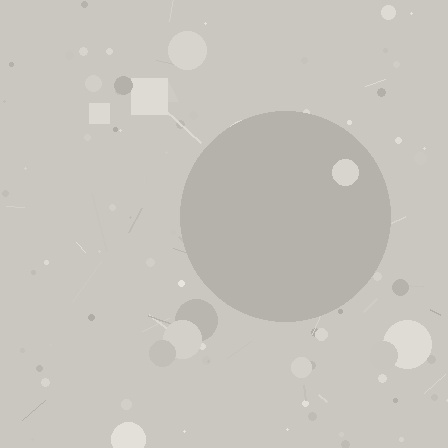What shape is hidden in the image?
A circle is hidden in the image.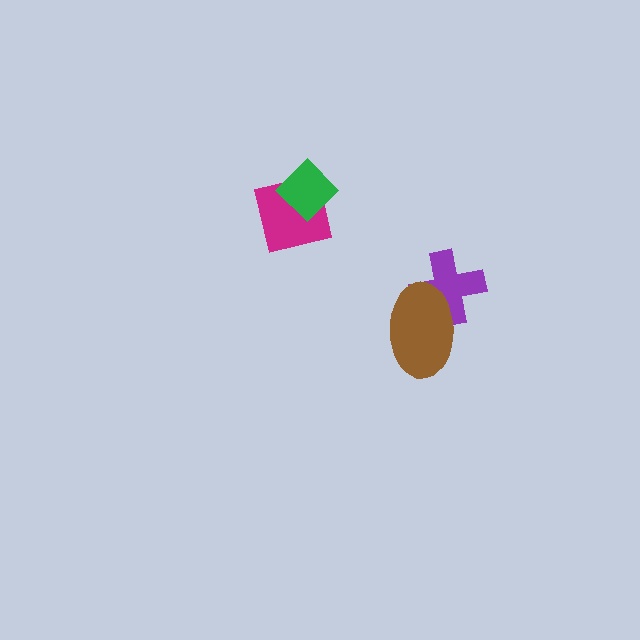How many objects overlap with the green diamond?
1 object overlaps with the green diamond.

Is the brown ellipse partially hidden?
No, no other shape covers it.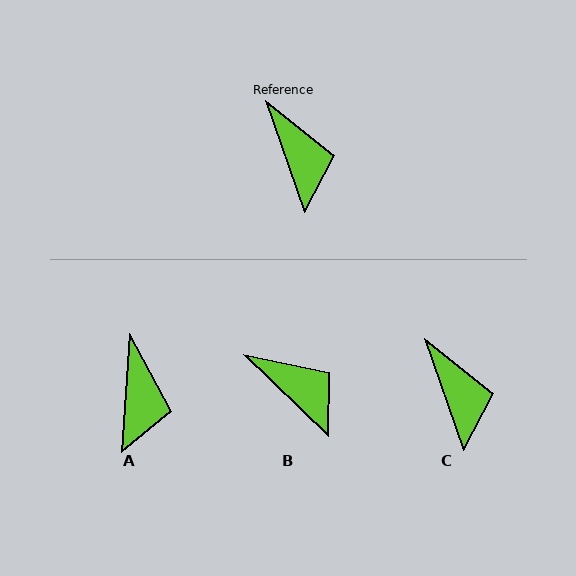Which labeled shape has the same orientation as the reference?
C.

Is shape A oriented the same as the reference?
No, it is off by about 23 degrees.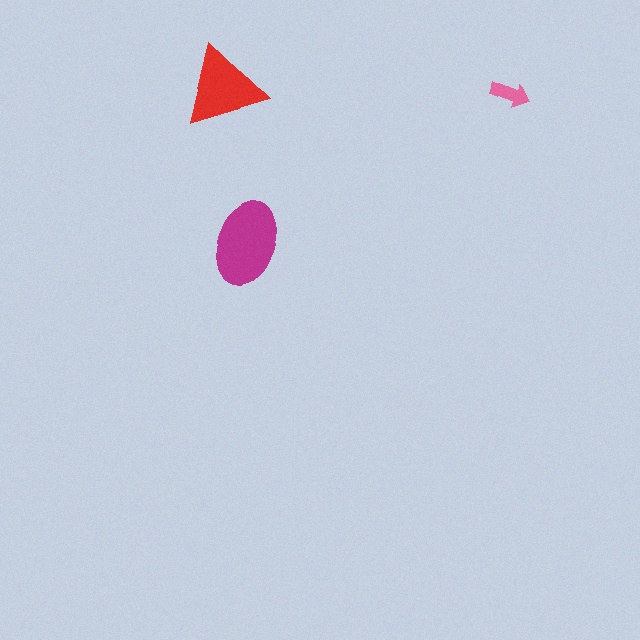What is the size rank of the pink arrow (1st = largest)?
3rd.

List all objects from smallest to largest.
The pink arrow, the red triangle, the magenta ellipse.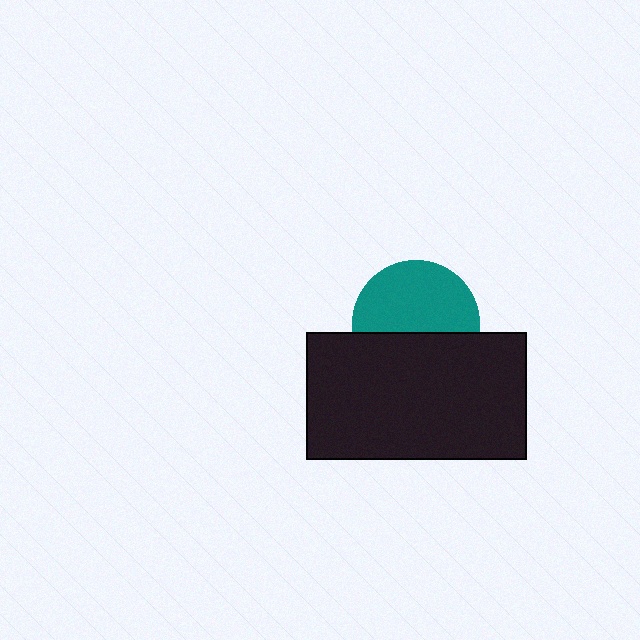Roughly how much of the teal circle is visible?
About half of it is visible (roughly 58%).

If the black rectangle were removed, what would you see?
You would see the complete teal circle.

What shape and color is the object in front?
The object in front is a black rectangle.